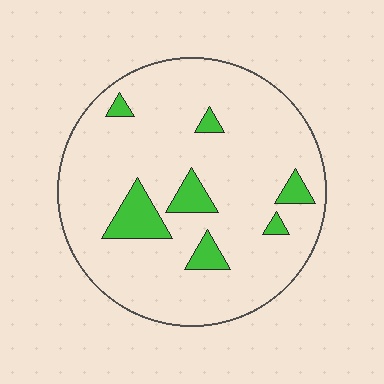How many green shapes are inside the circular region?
7.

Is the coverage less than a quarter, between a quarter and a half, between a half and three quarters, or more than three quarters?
Less than a quarter.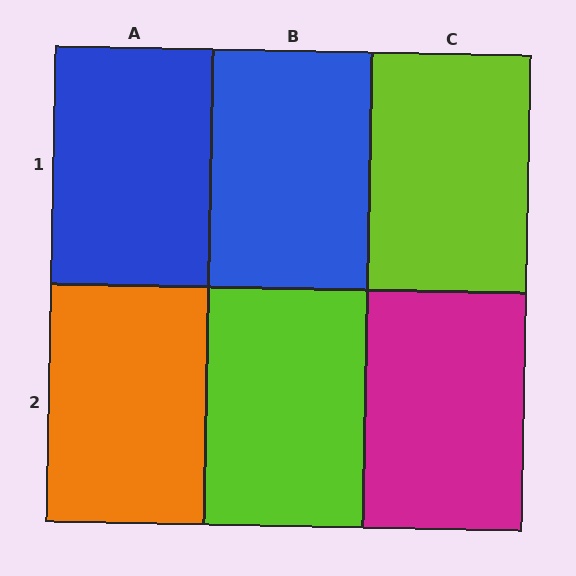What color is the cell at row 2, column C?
Magenta.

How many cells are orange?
1 cell is orange.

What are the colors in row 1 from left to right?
Blue, blue, lime.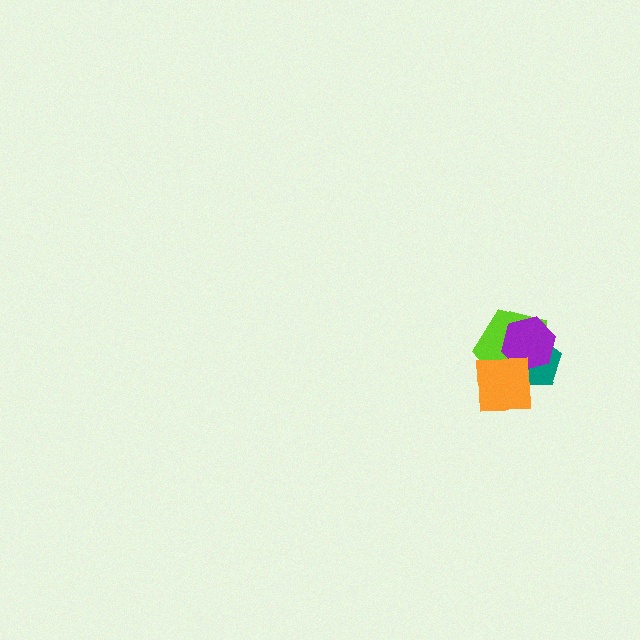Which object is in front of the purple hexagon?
The orange square is in front of the purple hexagon.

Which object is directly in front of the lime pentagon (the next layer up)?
The teal pentagon is directly in front of the lime pentagon.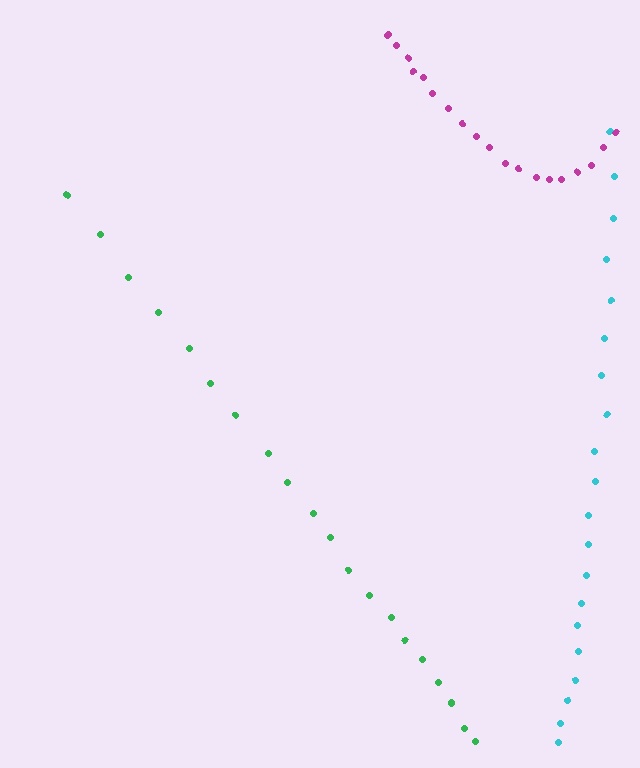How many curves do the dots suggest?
There are 3 distinct paths.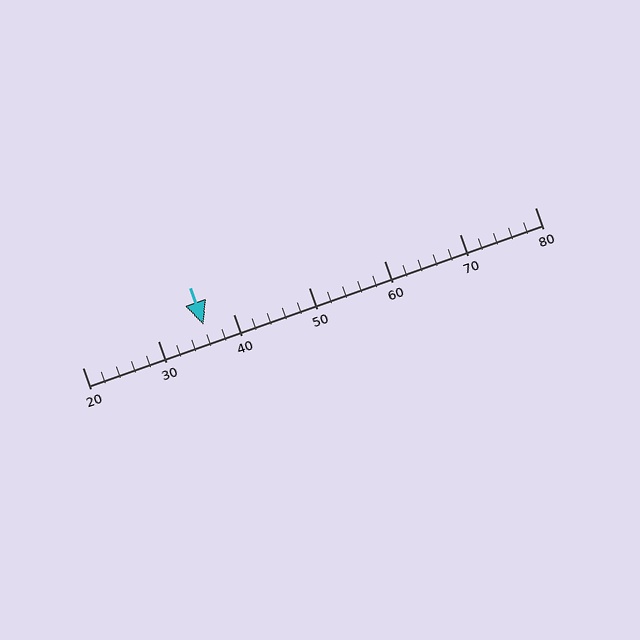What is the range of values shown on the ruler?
The ruler shows values from 20 to 80.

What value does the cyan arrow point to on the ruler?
The cyan arrow points to approximately 36.